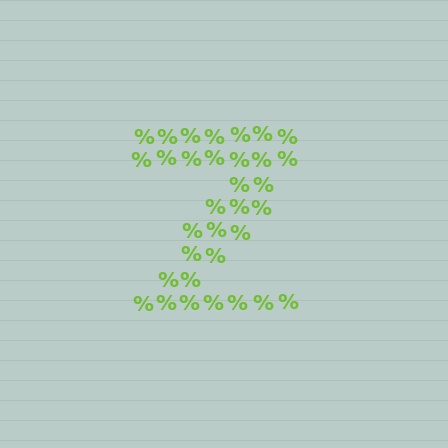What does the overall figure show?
The overall figure shows the letter Z.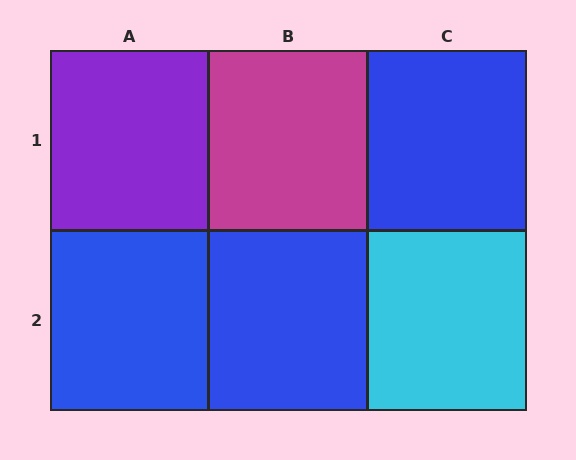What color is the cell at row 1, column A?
Purple.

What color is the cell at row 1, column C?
Blue.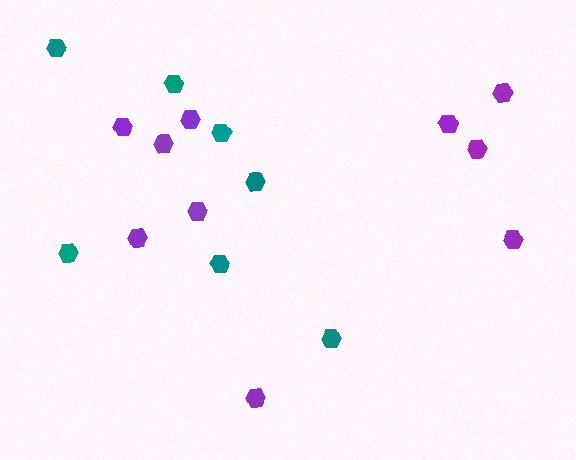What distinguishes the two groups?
There are 2 groups: one group of purple hexagons (10) and one group of teal hexagons (7).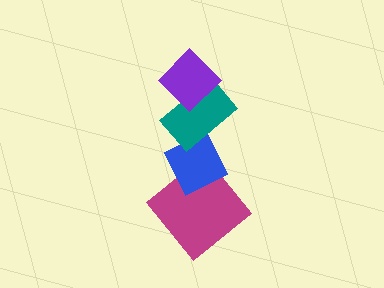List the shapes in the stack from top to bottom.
From top to bottom: the purple diamond, the teal rectangle, the blue diamond, the magenta diamond.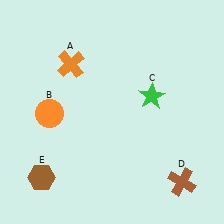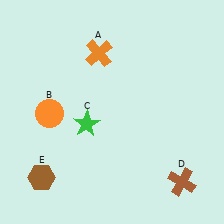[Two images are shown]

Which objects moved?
The objects that moved are: the orange cross (A), the green star (C).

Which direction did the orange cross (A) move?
The orange cross (A) moved right.